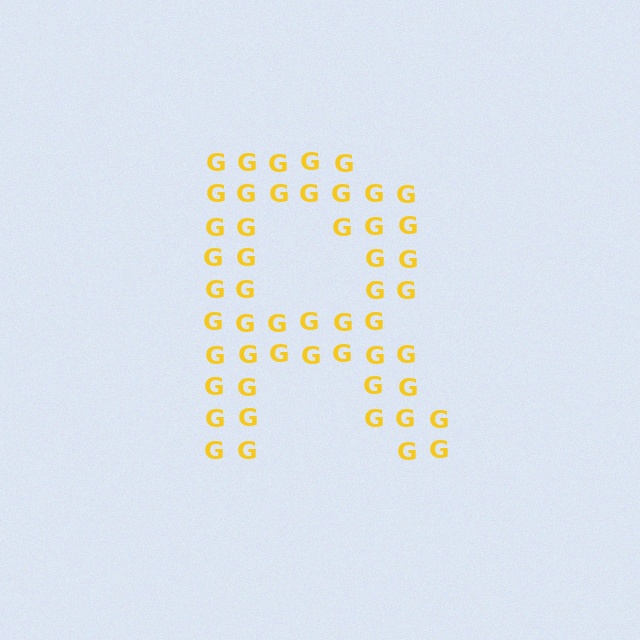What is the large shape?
The large shape is the letter R.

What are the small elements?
The small elements are letter G's.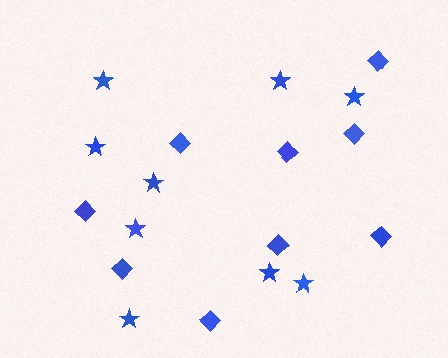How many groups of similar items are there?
There are 2 groups: one group of diamonds (9) and one group of stars (9).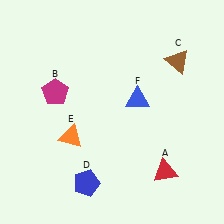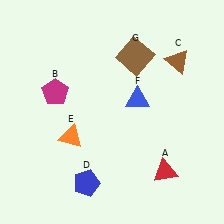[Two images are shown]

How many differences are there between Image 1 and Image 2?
There is 1 difference between the two images.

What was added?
A brown square (G) was added in Image 2.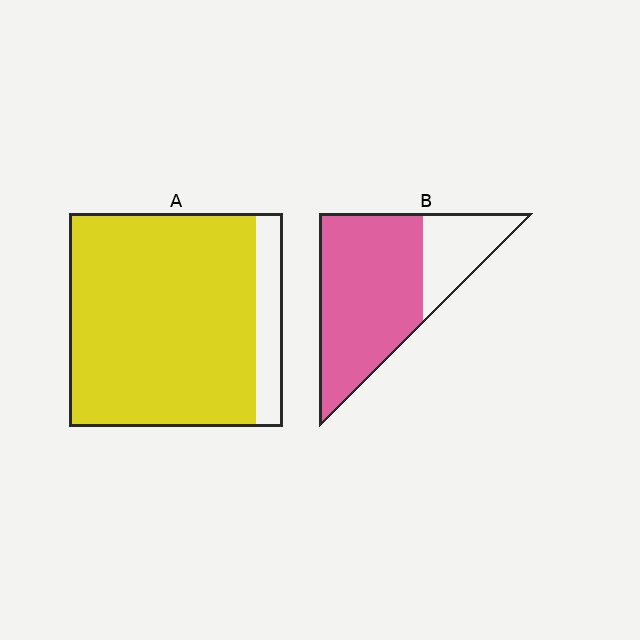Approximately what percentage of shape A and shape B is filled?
A is approximately 85% and B is approximately 75%.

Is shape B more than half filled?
Yes.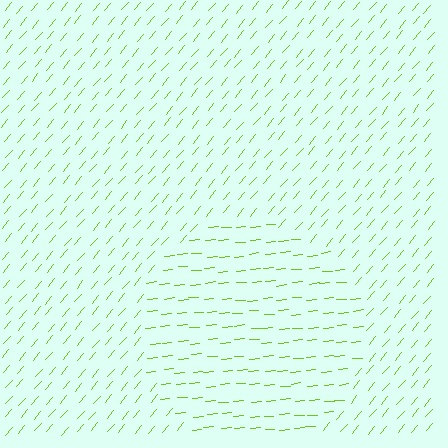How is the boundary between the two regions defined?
The boundary is defined purely by a change in line orientation (approximately 45 degrees difference). All lines are the same color and thickness.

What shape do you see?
I see a circle.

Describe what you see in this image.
The image is filled with small lime line segments. A circle region in the image has lines oriented differently from the surrounding lines, creating a visible texture boundary.